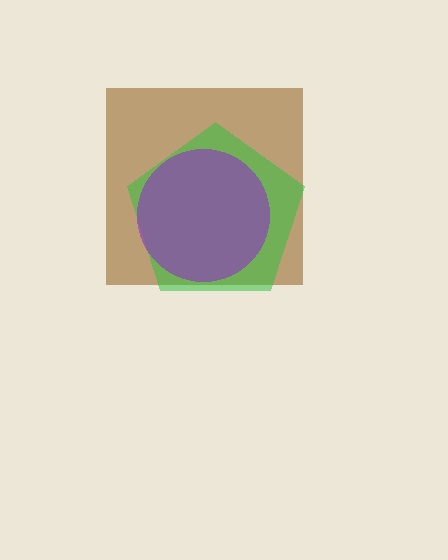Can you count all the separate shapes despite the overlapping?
Yes, there are 3 separate shapes.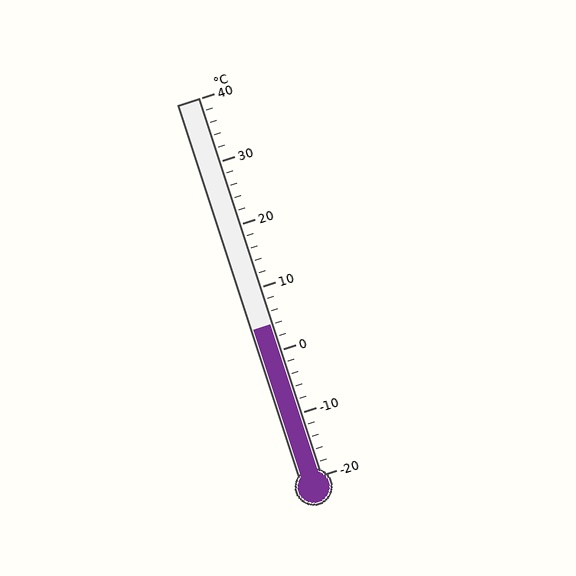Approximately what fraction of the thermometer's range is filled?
The thermometer is filled to approximately 40% of its range.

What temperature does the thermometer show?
The thermometer shows approximately 4°C.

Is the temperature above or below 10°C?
The temperature is below 10°C.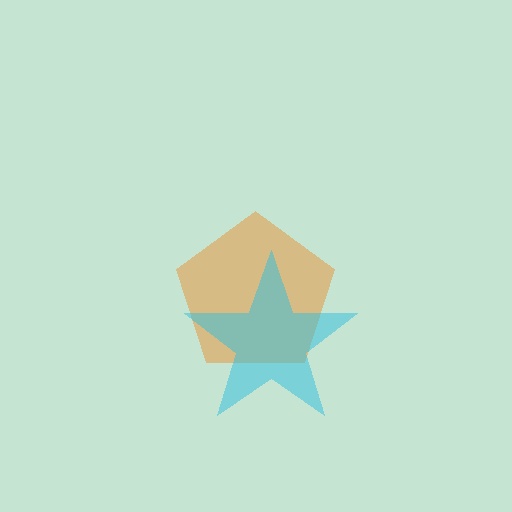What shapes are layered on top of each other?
The layered shapes are: an orange pentagon, a cyan star.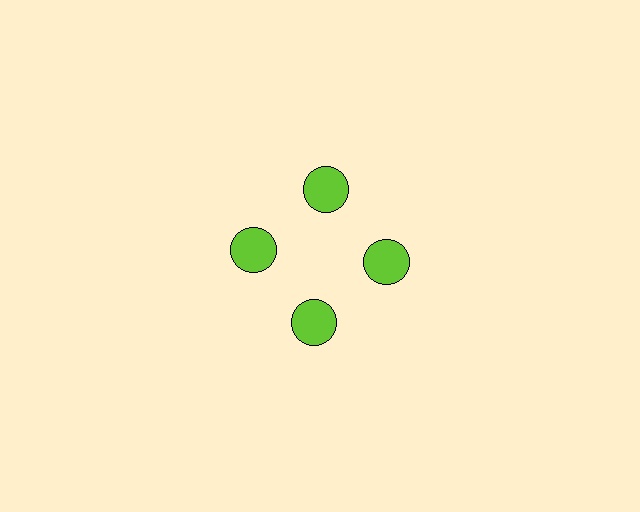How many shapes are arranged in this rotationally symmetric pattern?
There are 4 shapes, arranged in 4 groups of 1.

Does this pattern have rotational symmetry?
Yes, this pattern has 4-fold rotational symmetry. It looks the same after rotating 90 degrees around the center.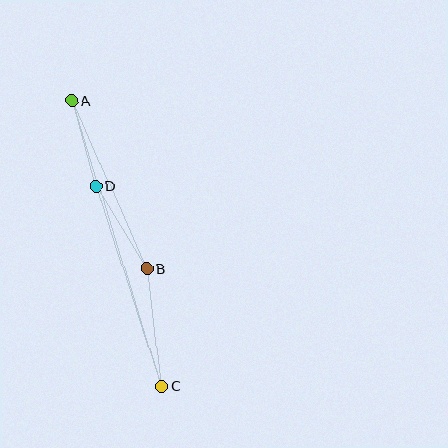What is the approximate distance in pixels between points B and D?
The distance between B and D is approximately 97 pixels.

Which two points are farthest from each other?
Points A and C are farthest from each other.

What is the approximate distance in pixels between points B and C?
The distance between B and C is approximately 119 pixels.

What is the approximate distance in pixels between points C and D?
The distance between C and D is approximately 211 pixels.